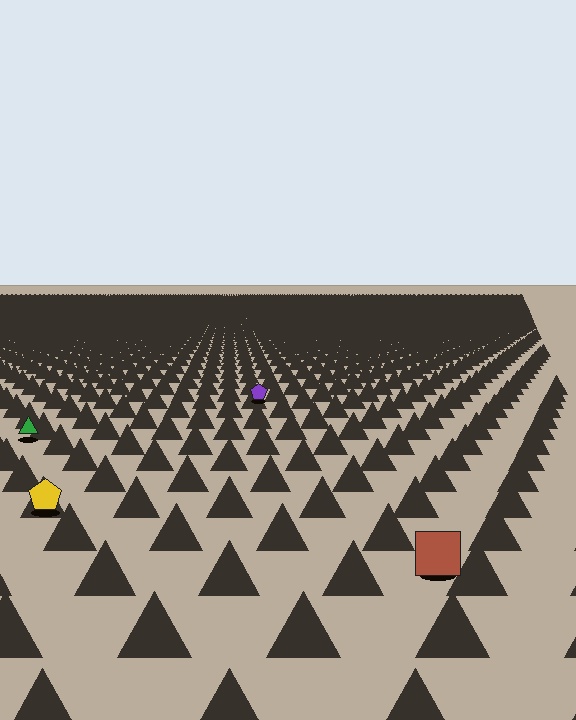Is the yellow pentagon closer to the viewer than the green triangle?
Yes. The yellow pentagon is closer — you can tell from the texture gradient: the ground texture is coarser near it.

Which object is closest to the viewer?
The brown square is closest. The texture marks near it are larger and more spread out.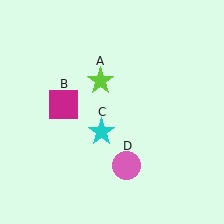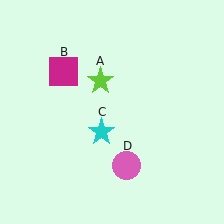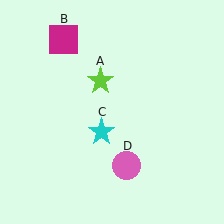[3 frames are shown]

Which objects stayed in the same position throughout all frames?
Lime star (object A) and cyan star (object C) and pink circle (object D) remained stationary.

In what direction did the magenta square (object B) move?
The magenta square (object B) moved up.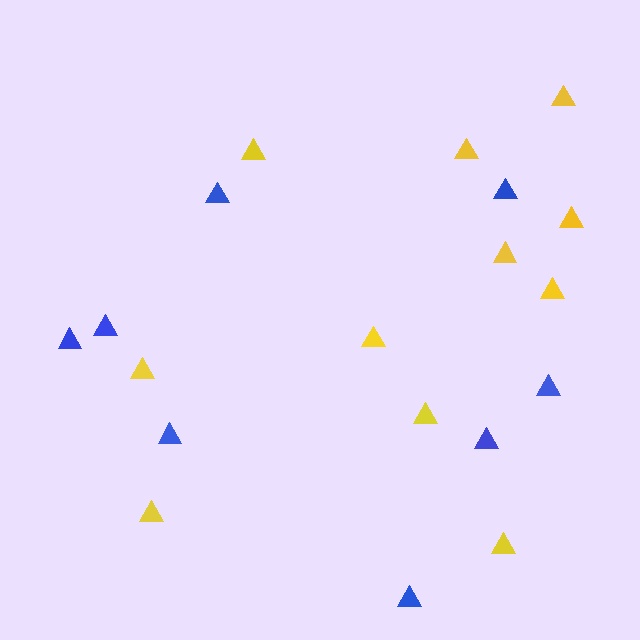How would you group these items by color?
There are 2 groups: one group of blue triangles (8) and one group of yellow triangles (11).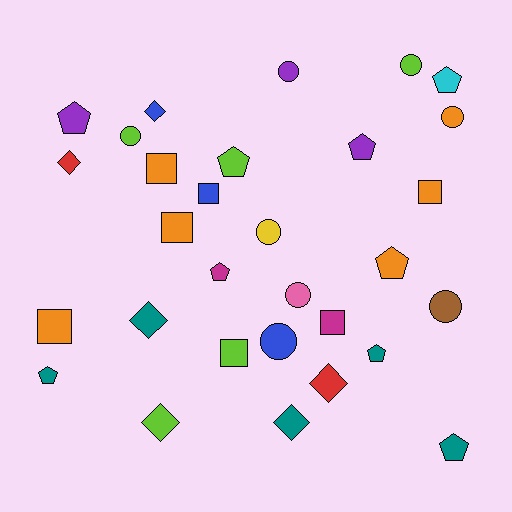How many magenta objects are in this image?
There are 2 magenta objects.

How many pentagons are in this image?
There are 9 pentagons.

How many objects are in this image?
There are 30 objects.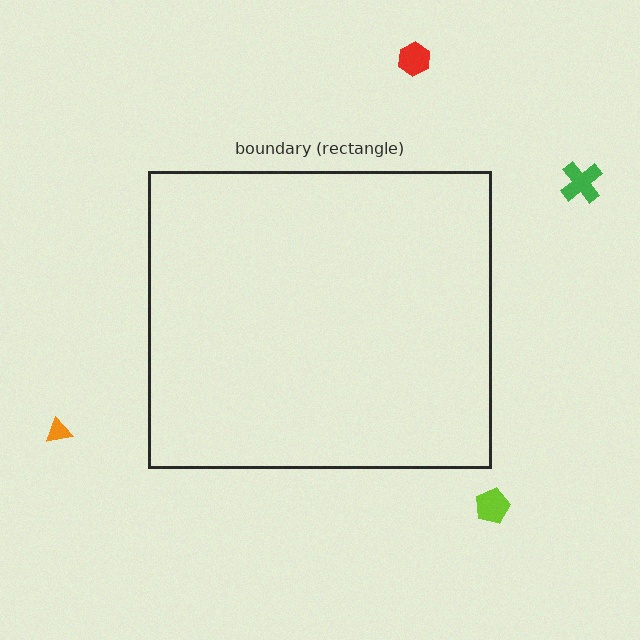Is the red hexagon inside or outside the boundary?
Outside.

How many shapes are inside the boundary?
0 inside, 4 outside.